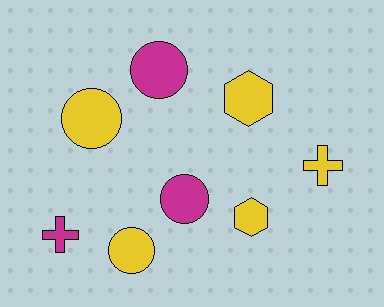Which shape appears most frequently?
Circle, with 4 objects.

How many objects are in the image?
There are 8 objects.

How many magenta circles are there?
There are 2 magenta circles.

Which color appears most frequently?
Yellow, with 5 objects.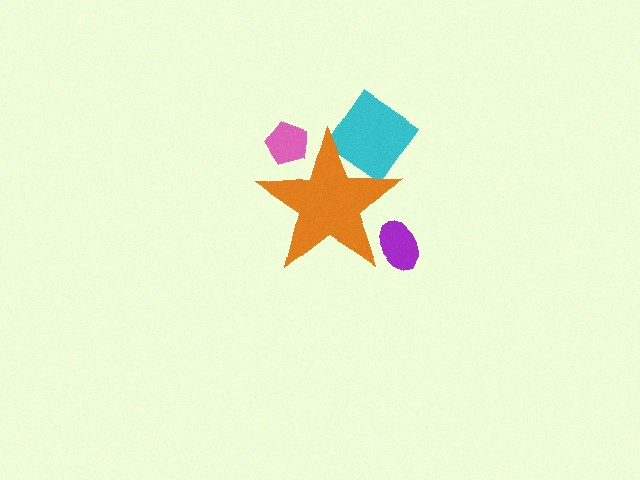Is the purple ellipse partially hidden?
Yes, the purple ellipse is partially hidden behind the orange star.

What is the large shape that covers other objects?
An orange star.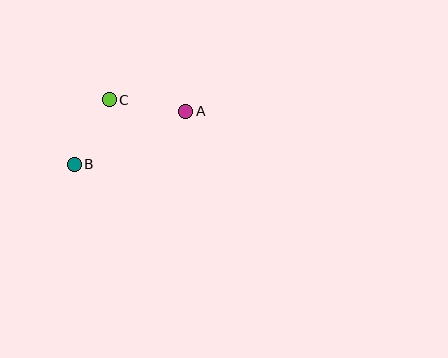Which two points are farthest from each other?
Points A and B are farthest from each other.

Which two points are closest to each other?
Points B and C are closest to each other.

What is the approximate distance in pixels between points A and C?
The distance between A and C is approximately 78 pixels.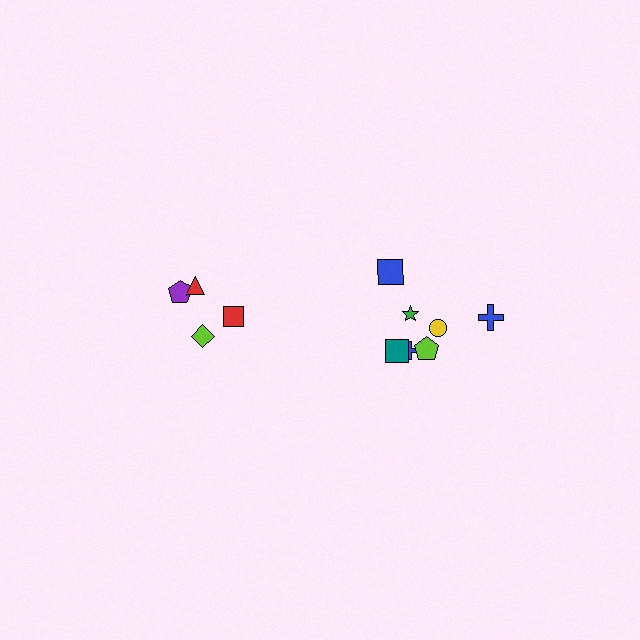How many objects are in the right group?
There are 7 objects.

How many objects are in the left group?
There are 4 objects.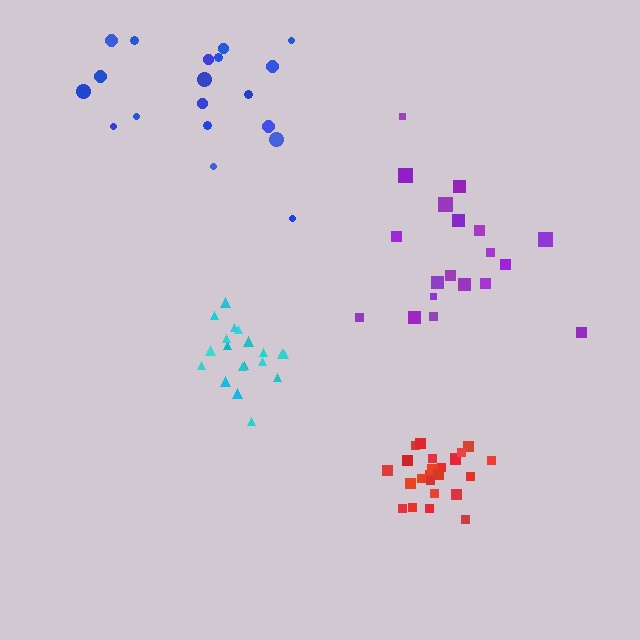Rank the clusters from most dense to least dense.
red, cyan, purple, blue.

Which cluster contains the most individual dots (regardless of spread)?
Red (25).